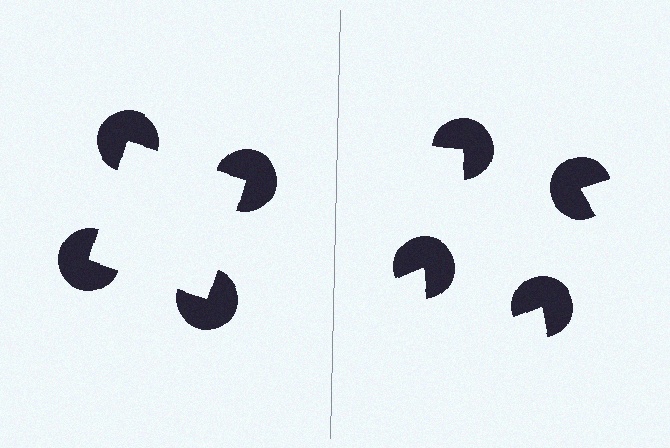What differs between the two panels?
The pac-man discs are positioned identically on both sides; only the wedge orientations differ. On the left they align to a square; on the right they are misaligned.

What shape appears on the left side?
An illusory square.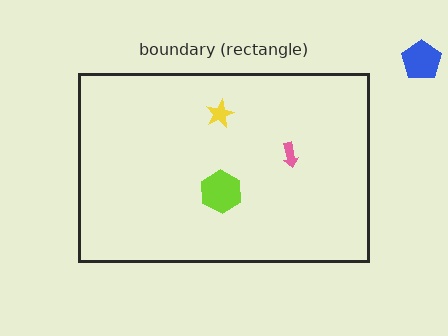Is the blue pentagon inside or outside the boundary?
Outside.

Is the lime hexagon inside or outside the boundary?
Inside.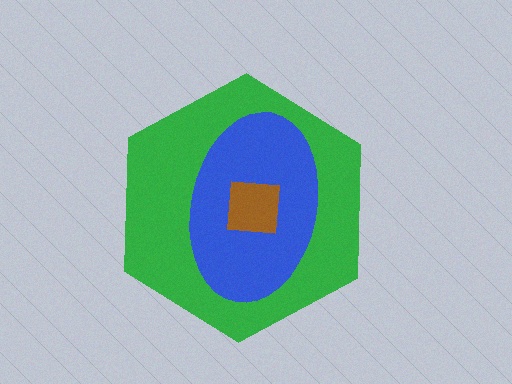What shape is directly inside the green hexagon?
The blue ellipse.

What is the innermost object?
The brown square.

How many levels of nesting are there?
3.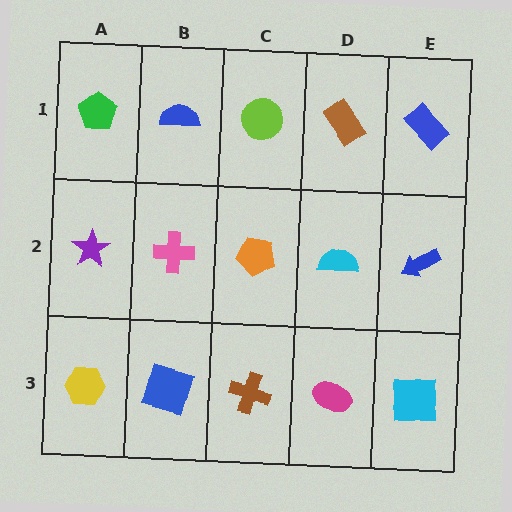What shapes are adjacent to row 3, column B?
A pink cross (row 2, column B), a yellow hexagon (row 3, column A), a brown cross (row 3, column C).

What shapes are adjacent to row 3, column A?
A purple star (row 2, column A), a blue square (row 3, column B).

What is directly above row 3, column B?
A pink cross.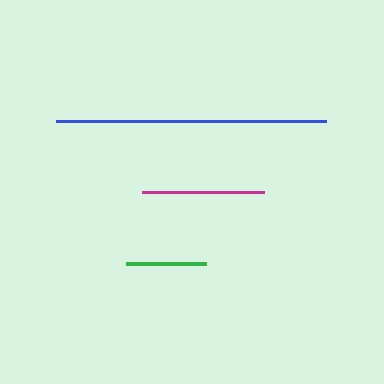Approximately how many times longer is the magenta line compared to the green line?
The magenta line is approximately 1.5 times the length of the green line.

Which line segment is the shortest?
The green line is the shortest at approximately 79 pixels.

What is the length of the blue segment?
The blue segment is approximately 271 pixels long.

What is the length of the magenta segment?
The magenta segment is approximately 122 pixels long.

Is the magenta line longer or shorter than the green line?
The magenta line is longer than the green line.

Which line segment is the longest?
The blue line is the longest at approximately 271 pixels.